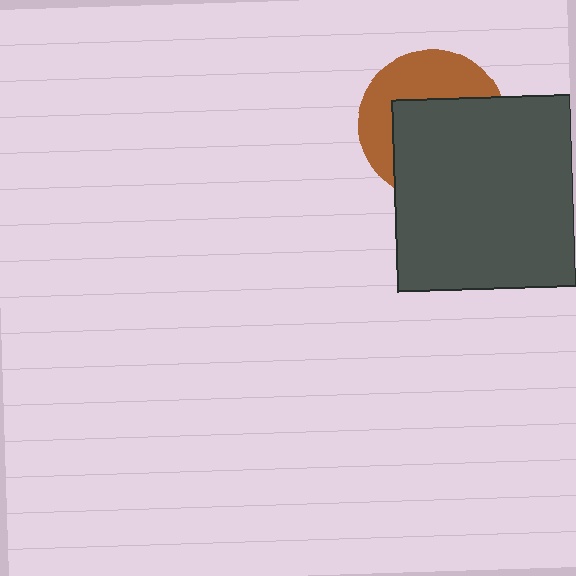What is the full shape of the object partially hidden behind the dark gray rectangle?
The partially hidden object is a brown circle.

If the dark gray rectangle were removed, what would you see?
You would see the complete brown circle.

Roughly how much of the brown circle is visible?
A small part of it is visible (roughly 43%).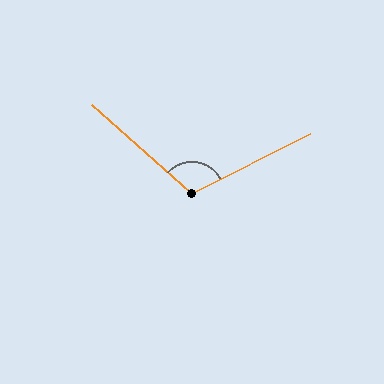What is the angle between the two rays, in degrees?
Approximately 111 degrees.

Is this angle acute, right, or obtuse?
It is obtuse.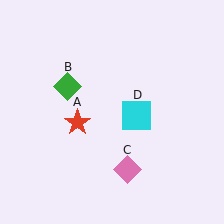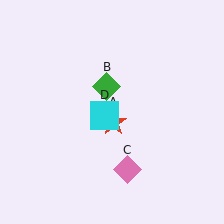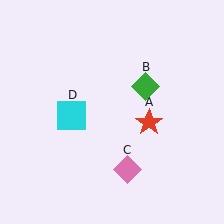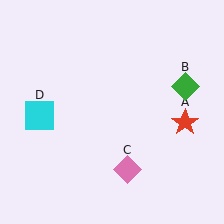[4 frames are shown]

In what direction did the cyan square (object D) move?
The cyan square (object D) moved left.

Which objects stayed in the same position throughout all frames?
Pink diamond (object C) remained stationary.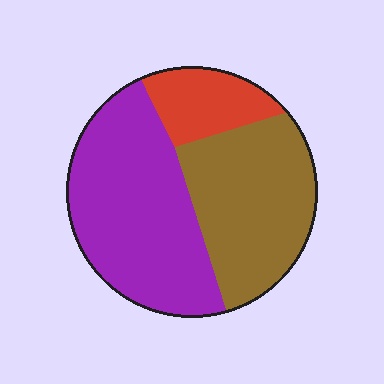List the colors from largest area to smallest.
From largest to smallest: purple, brown, red.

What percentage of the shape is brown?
Brown covers about 40% of the shape.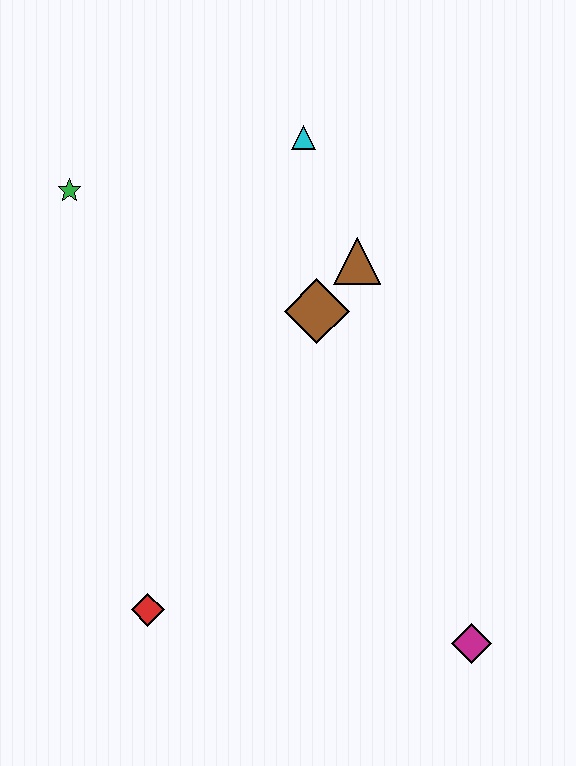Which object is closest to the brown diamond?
The brown triangle is closest to the brown diamond.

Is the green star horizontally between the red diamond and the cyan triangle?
No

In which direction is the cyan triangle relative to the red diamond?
The cyan triangle is above the red diamond.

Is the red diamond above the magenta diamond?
Yes